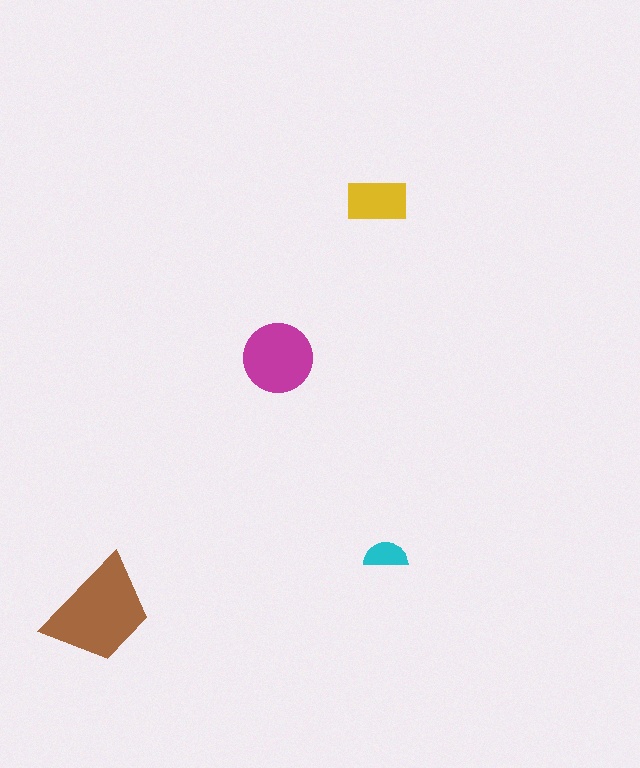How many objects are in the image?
There are 4 objects in the image.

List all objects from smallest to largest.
The cyan semicircle, the yellow rectangle, the magenta circle, the brown trapezoid.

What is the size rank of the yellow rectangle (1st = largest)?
3rd.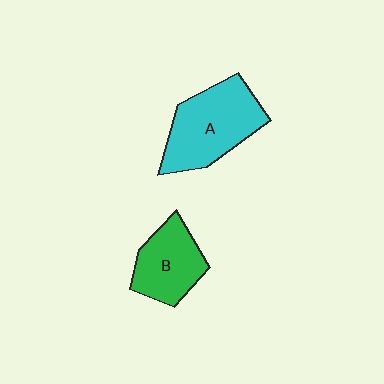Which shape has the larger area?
Shape A (cyan).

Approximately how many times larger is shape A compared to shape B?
Approximately 1.4 times.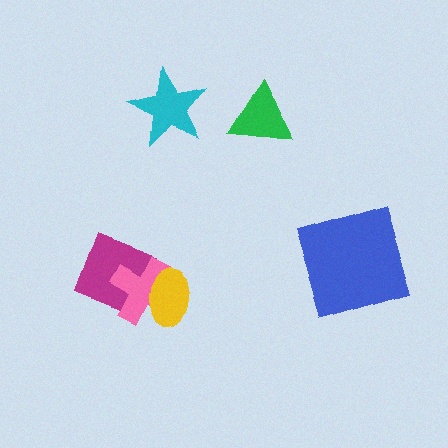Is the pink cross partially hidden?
Yes, it is partially covered by another shape.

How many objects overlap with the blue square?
0 objects overlap with the blue square.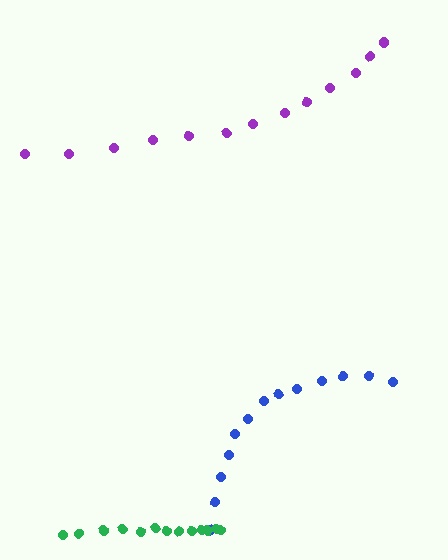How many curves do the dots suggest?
There are 3 distinct paths.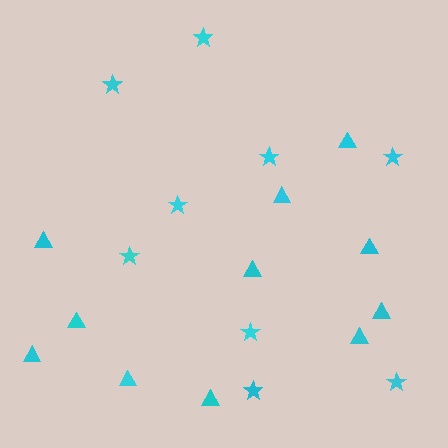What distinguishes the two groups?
There are 2 groups: one group of stars (9) and one group of triangles (11).